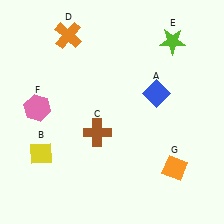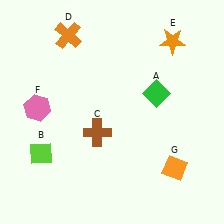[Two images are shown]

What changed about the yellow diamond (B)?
In Image 1, B is yellow. In Image 2, it changed to lime.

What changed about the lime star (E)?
In Image 1, E is lime. In Image 2, it changed to orange.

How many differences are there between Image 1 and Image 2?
There are 3 differences between the two images.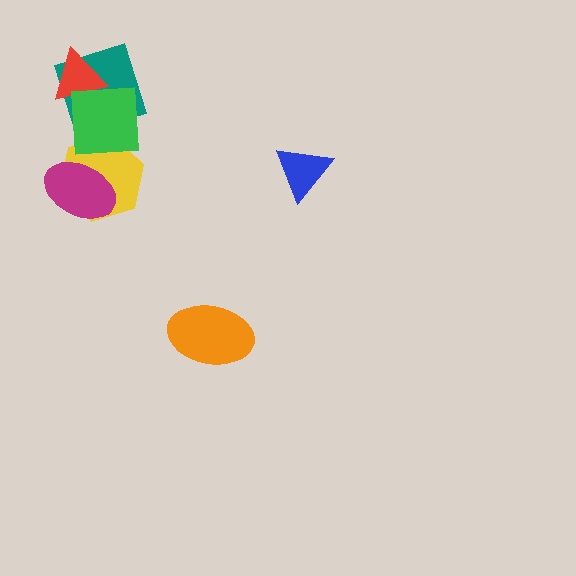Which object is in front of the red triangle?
The green square is in front of the red triangle.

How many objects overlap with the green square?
3 objects overlap with the green square.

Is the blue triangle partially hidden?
No, no other shape covers it.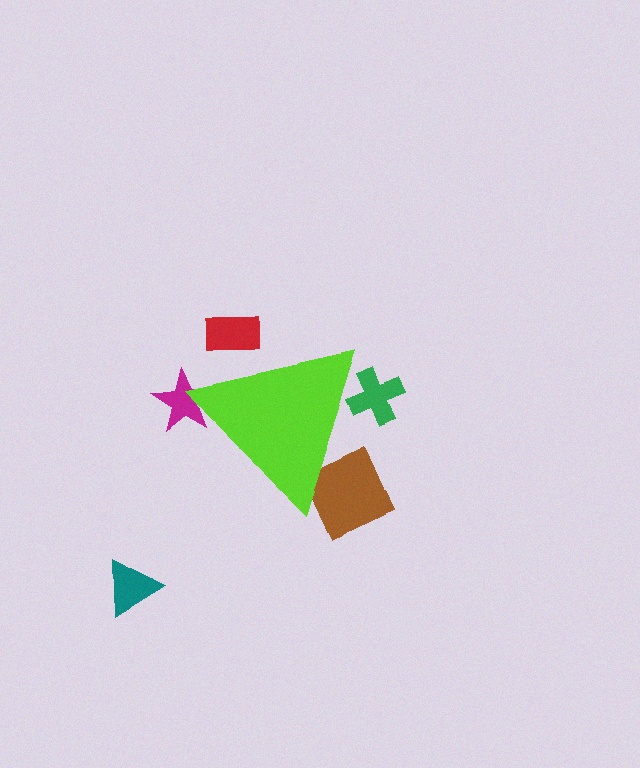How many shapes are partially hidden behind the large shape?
4 shapes are partially hidden.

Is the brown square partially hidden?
Yes, the brown square is partially hidden behind the lime triangle.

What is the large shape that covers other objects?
A lime triangle.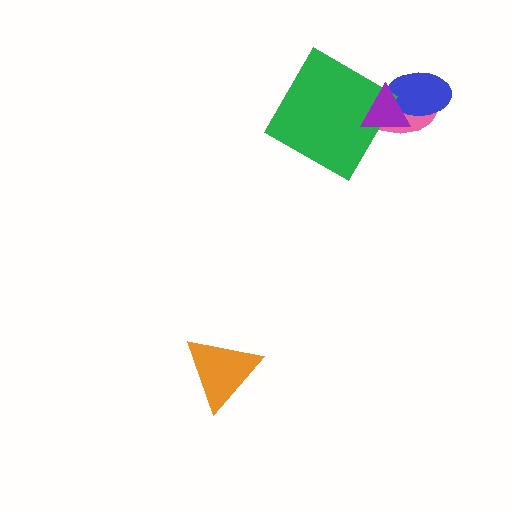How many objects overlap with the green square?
2 objects overlap with the green square.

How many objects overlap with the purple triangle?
3 objects overlap with the purple triangle.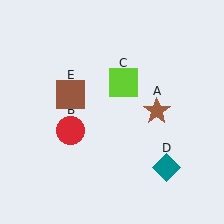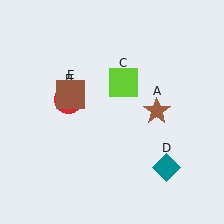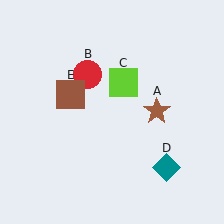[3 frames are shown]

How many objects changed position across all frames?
1 object changed position: red circle (object B).